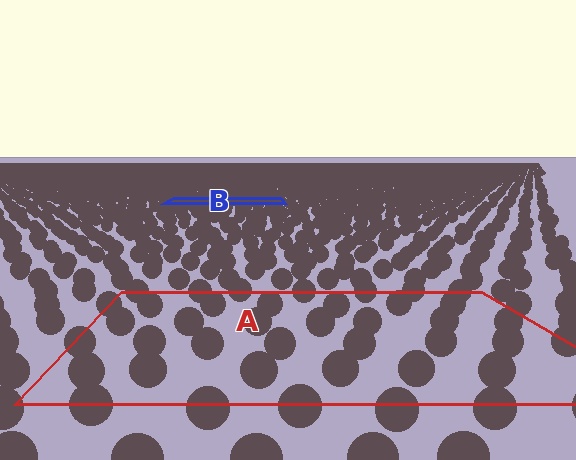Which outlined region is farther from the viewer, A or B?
Region B is farther from the viewer — the texture elements inside it appear smaller and more densely packed.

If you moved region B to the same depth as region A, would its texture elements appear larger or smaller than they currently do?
They would appear larger. At a closer depth, the same texture elements are projected at a bigger on-screen size.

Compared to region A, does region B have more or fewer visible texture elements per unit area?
Region B has more texture elements per unit area — they are packed more densely because it is farther away.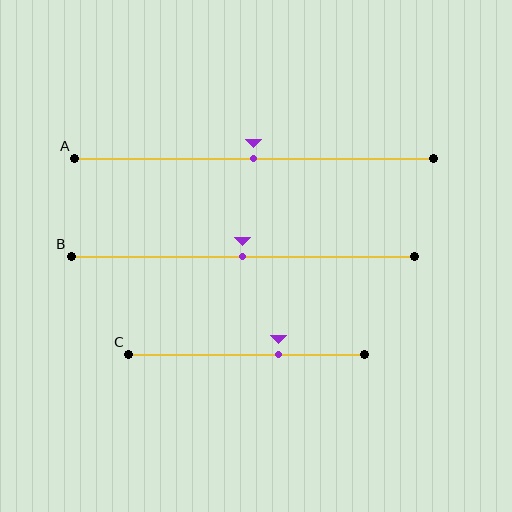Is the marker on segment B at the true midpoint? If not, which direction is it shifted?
Yes, the marker on segment B is at the true midpoint.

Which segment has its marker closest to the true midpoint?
Segment A has its marker closest to the true midpoint.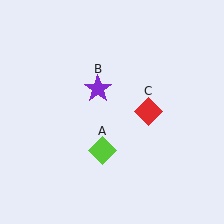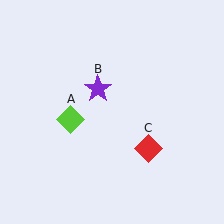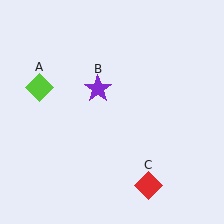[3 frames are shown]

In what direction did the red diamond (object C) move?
The red diamond (object C) moved down.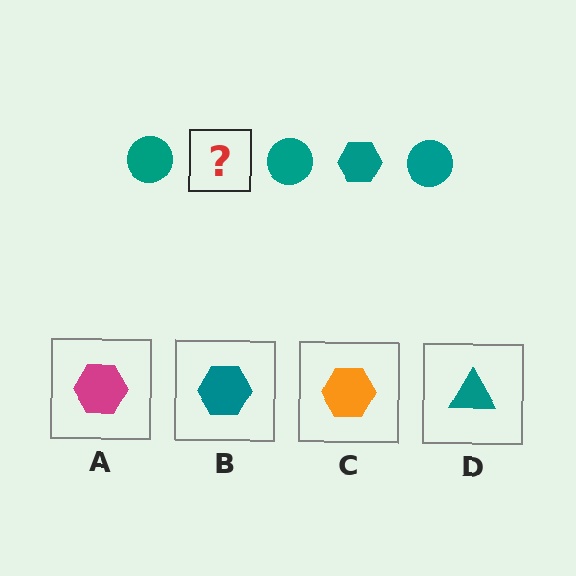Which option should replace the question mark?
Option B.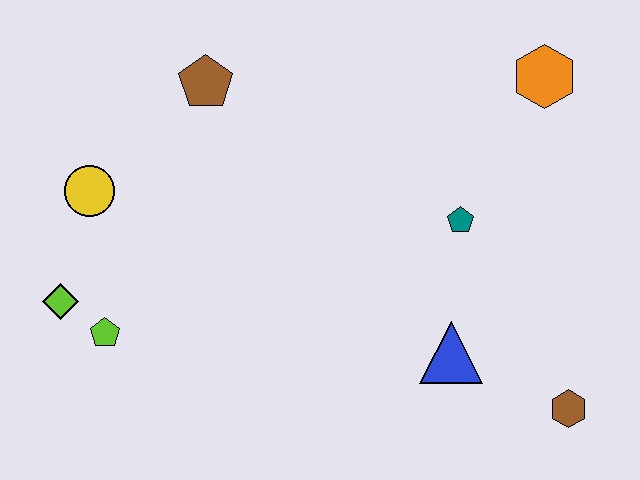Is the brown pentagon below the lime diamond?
No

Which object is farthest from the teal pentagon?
The lime diamond is farthest from the teal pentagon.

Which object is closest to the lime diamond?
The lime pentagon is closest to the lime diamond.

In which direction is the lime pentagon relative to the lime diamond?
The lime pentagon is to the right of the lime diamond.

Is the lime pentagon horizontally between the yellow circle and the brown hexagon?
Yes